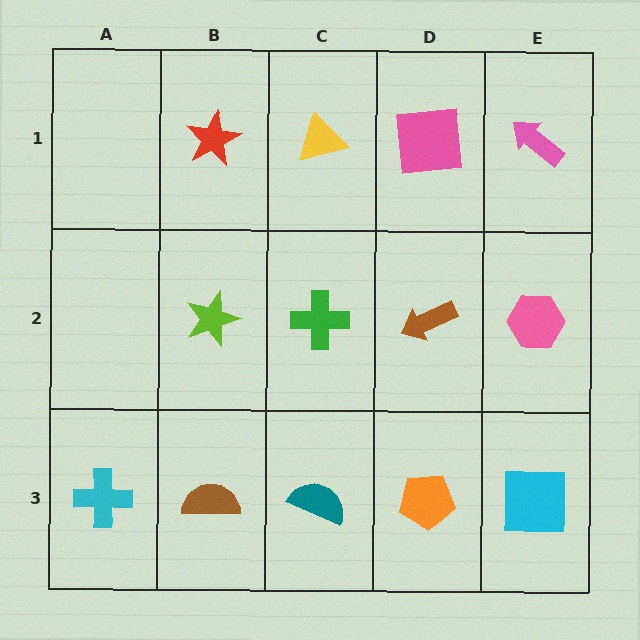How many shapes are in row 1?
4 shapes.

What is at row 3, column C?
A teal semicircle.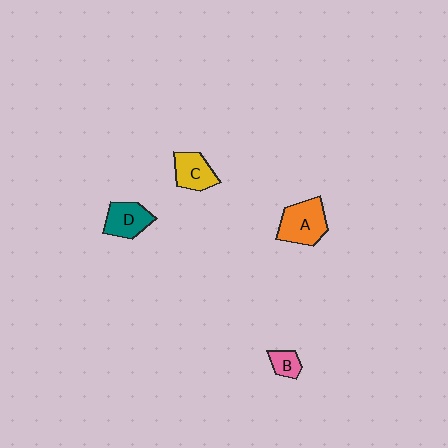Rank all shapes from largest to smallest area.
From largest to smallest: A (orange), D (teal), C (yellow), B (pink).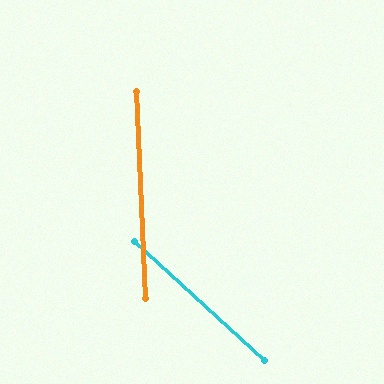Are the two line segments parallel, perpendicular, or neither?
Neither parallel nor perpendicular — they differ by about 45°.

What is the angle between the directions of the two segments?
Approximately 45 degrees.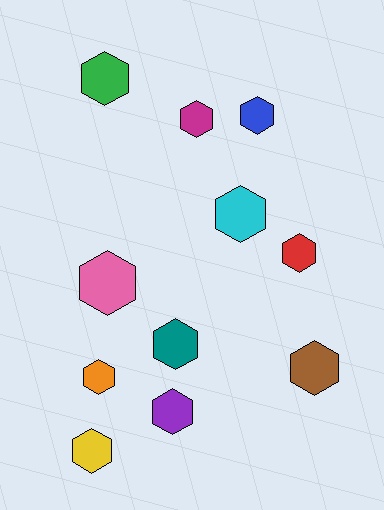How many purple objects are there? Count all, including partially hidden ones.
There is 1 purple object.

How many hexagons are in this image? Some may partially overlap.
There are 11 hexagons.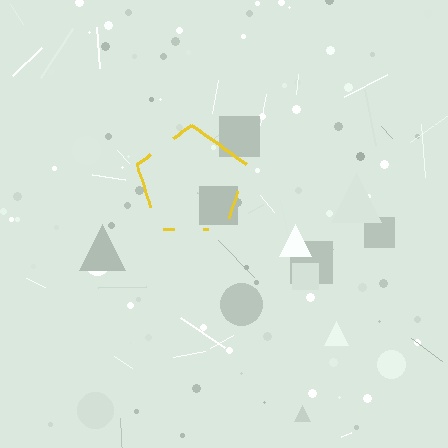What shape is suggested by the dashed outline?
The dashed outline suggests a pentagon.